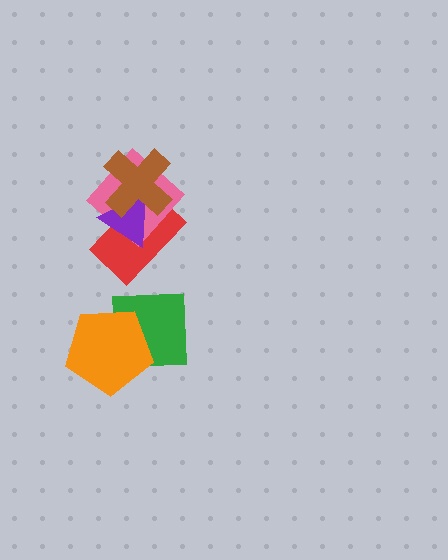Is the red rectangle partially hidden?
Yes, it is partially covered by another shape.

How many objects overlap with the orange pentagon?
1 object overlaps with the orange pentagon.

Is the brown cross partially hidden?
No, no other shape covers it.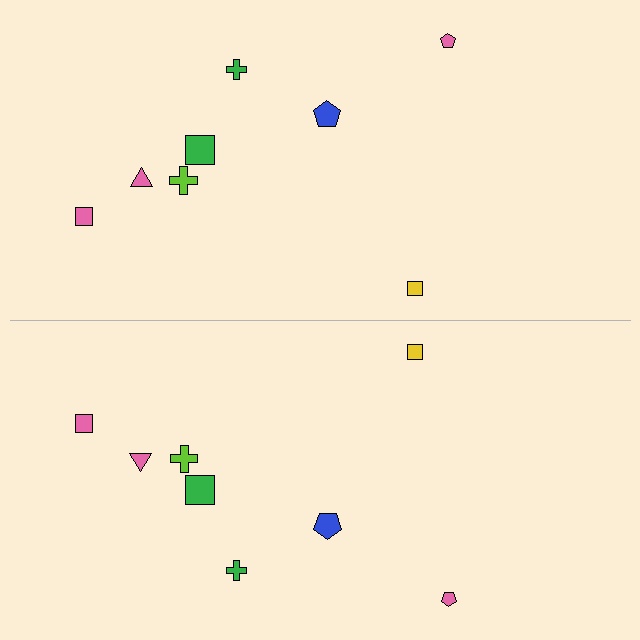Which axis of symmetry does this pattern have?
The pattern has a horizontal axis of symmetry running through the center of the image.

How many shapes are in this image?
There are 16 shapes in this image.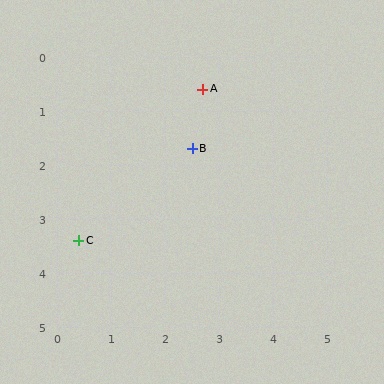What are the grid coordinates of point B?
Point B is at approximately (2.5, 1.7).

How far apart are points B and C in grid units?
Points B and C are about 2.7 grid units apart.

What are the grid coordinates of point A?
Point A is at approximately (2.7, 0.6).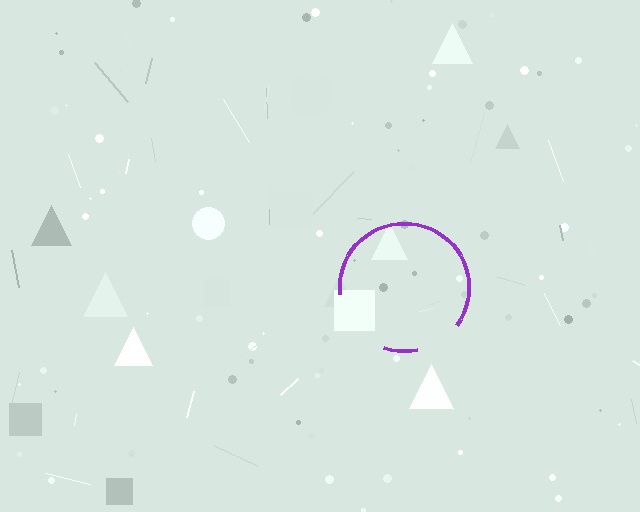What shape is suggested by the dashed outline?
The dashed outline suggests a circle.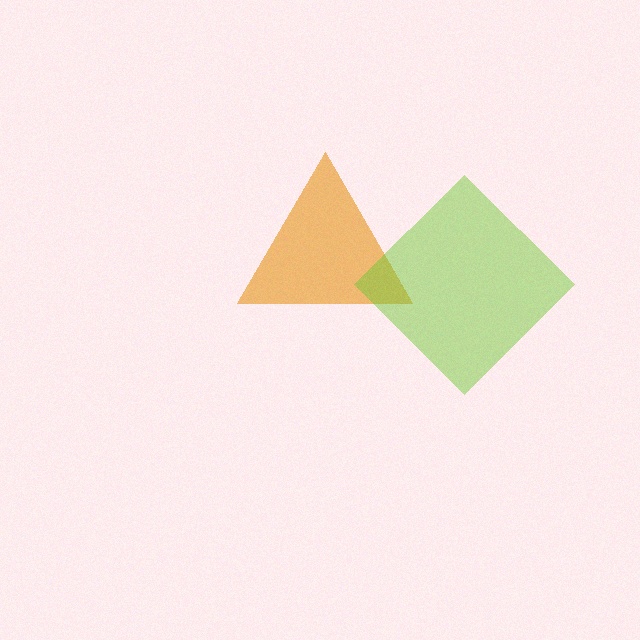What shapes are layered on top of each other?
The layered shapes are: an orange triangle, a lime diamond.